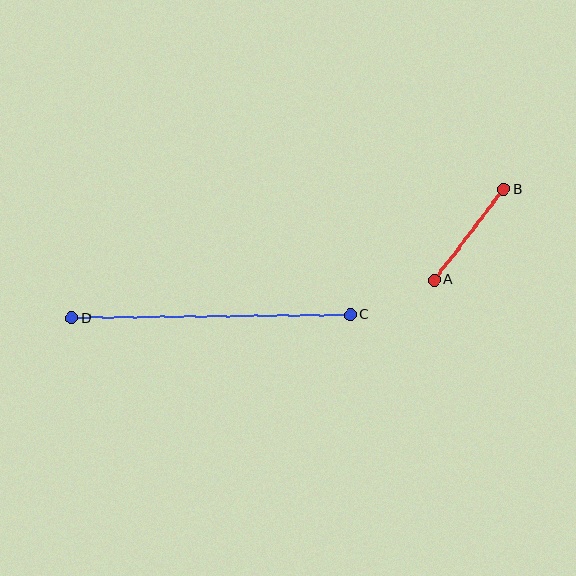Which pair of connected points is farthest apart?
Points C and D are farthest apart.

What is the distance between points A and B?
The distance is approximately 115 pixels.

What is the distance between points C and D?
The distance is approximately 279 pixels.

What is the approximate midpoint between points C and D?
The midpoint is at approximately (211, 316) pixels.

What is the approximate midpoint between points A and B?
The midpoint is at approximately (469, 235) pixels.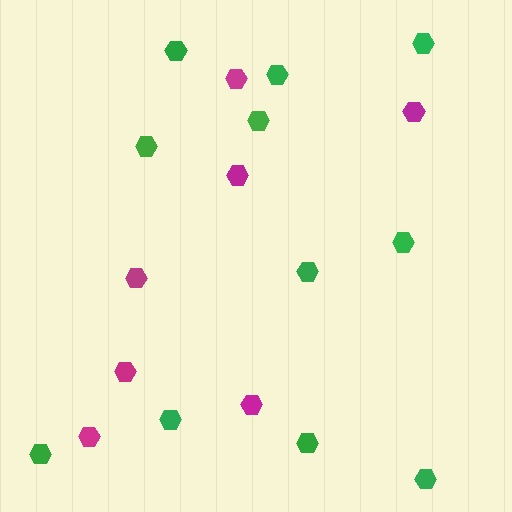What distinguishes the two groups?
There are 2 groups: one group of magenta hexagons (7) and one group of green hexagons (11).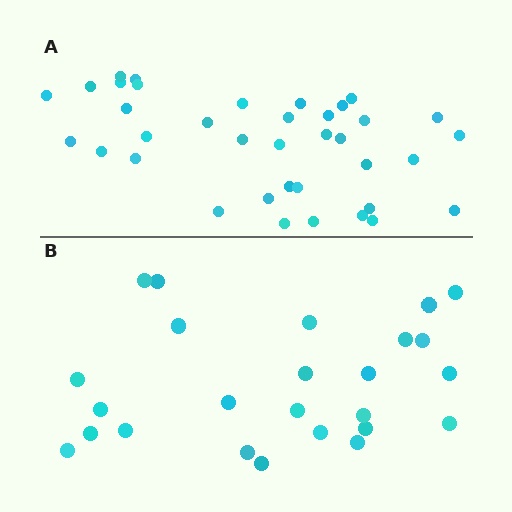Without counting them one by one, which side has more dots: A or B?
Region A (the top region) has more dots.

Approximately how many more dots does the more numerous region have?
Region A has roughly 12 or so more dots than region B.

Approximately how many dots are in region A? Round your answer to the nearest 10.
About 40 dots. (The exact count is 37, which rounds to 40.)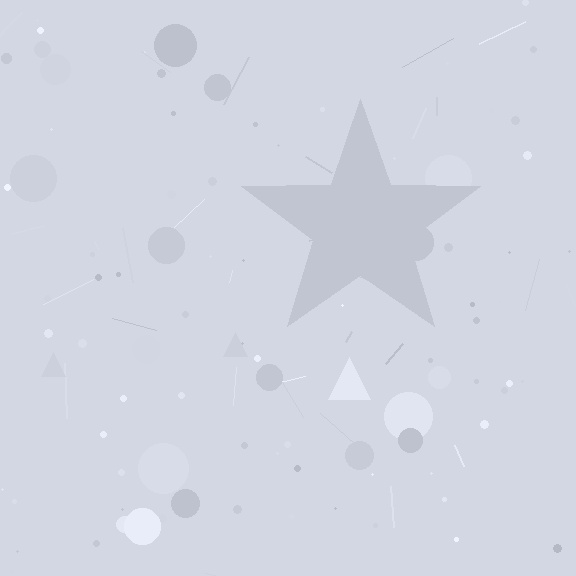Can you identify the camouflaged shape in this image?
The camouflaged shape is a star.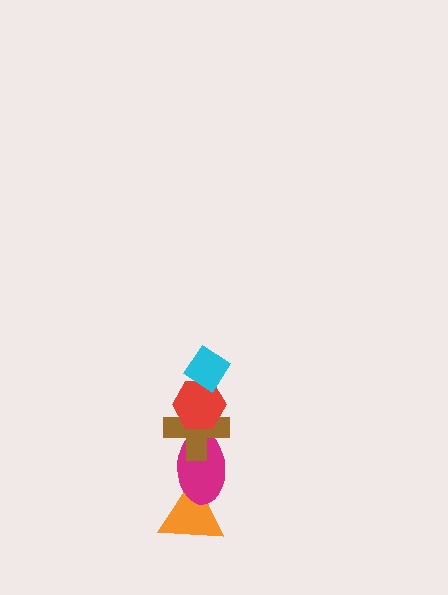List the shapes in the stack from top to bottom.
From top to bottom: the cyan diamond, the red hexagon, the brown cross, the magenta ellipse, the orange triangle.